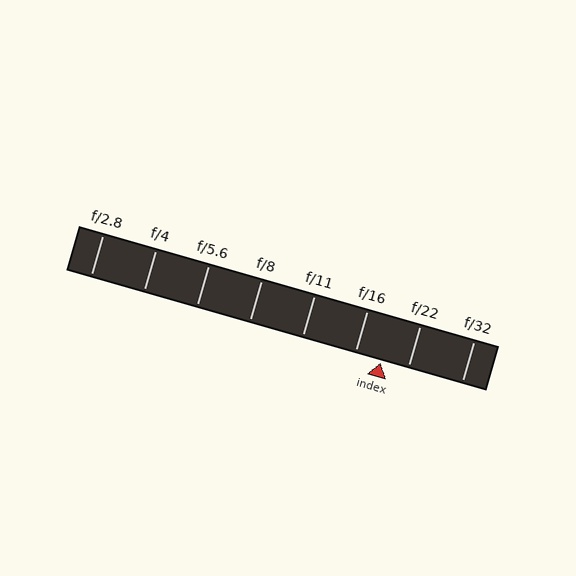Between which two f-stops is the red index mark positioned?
The index mark is between f/16 and f/22.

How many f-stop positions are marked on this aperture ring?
There are 8 f-stop positions marked.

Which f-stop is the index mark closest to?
The index mark is closest to f/16.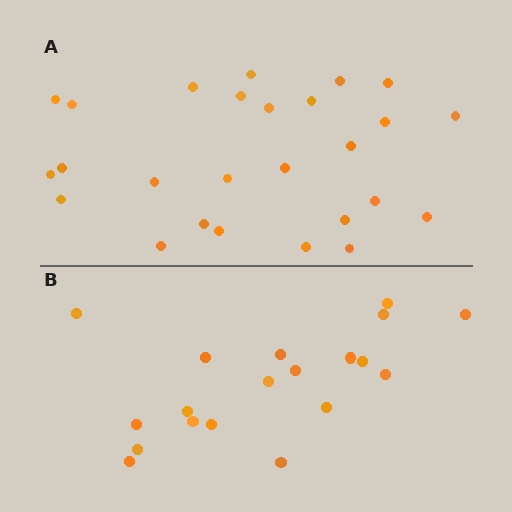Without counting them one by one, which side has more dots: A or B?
Region A (the top region) has more dots.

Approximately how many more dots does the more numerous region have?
Region A has roughly 8 or so more dots than region B.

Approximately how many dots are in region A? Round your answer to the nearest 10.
About 30 dots. (The exact count is 26, which rounds to 30.)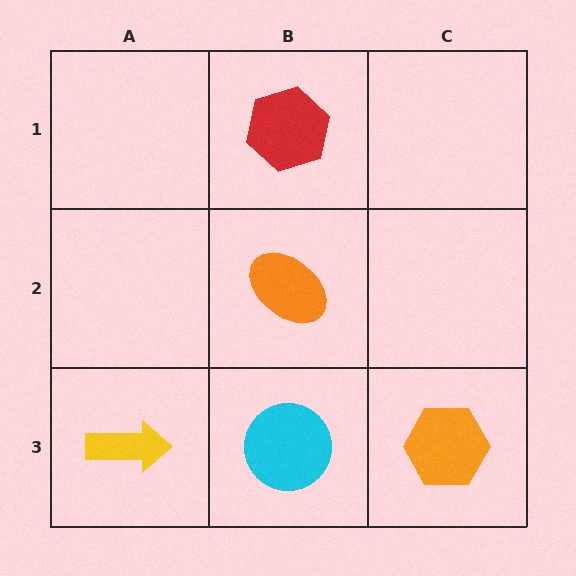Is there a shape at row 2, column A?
No, that cell is empty.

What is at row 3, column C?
An orange hexagon.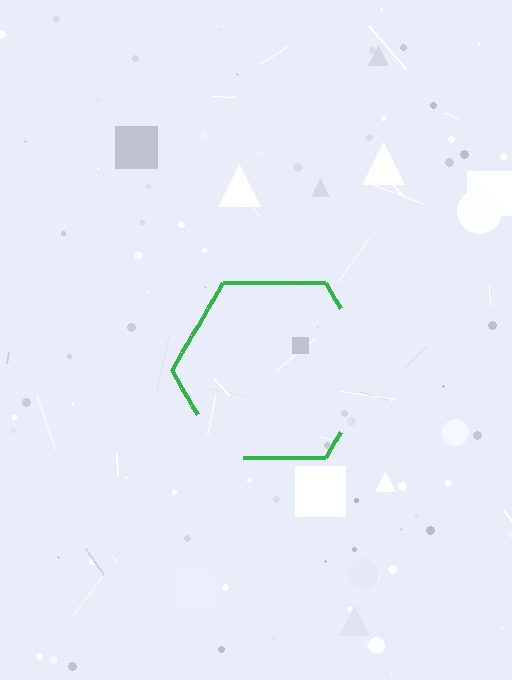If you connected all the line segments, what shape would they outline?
They would outline a hexagon.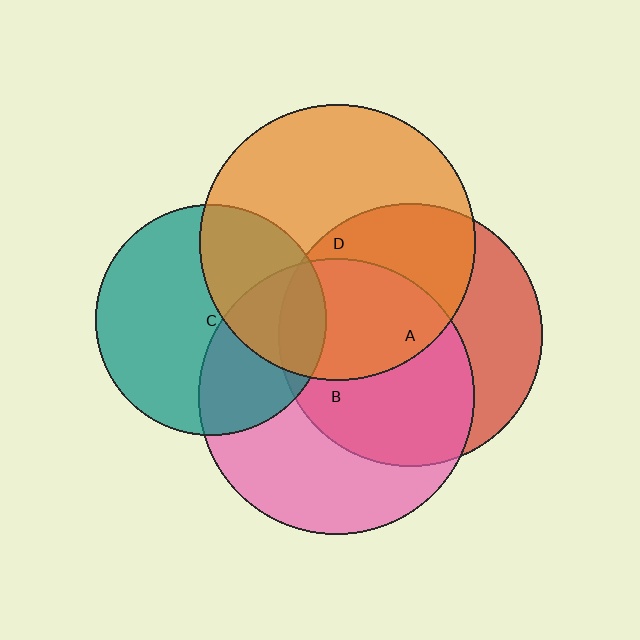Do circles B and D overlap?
Yes.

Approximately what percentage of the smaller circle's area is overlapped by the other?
Approximately 35%.